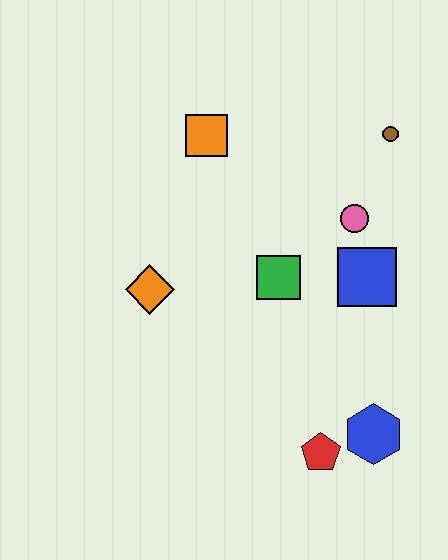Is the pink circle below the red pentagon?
No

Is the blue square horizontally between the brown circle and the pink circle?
Yes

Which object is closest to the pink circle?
The blue square is closest to the pink circle.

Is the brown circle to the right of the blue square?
Yes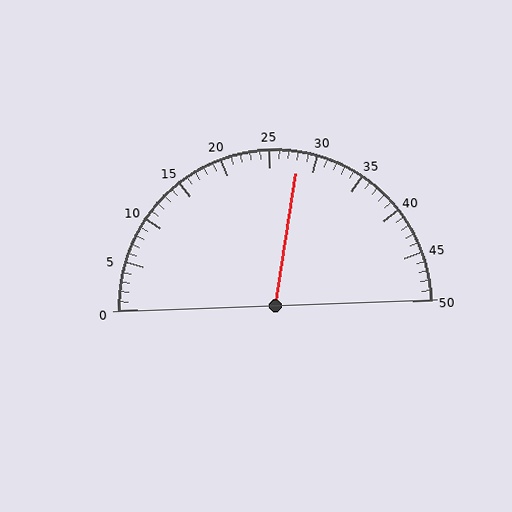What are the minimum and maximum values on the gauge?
The gauge ranges from 0 to 50.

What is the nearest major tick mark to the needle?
The nearest major tick mark is 30.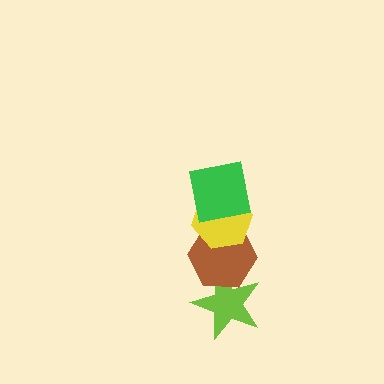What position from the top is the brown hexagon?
The brown hexagon is 3rd from the top.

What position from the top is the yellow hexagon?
The yellow hexagon is 2nd from the top.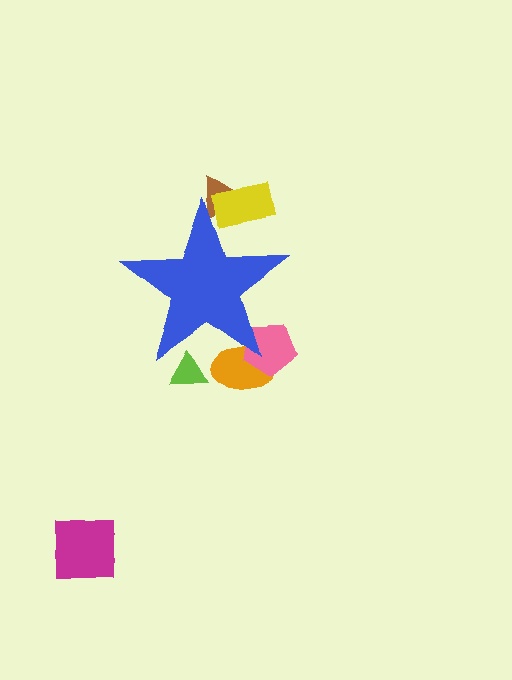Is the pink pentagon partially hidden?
Yes, the pink pentagon is partially hidden behind the blue star.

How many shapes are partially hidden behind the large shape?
5 shapes are partially hidden.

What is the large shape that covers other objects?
A blue star.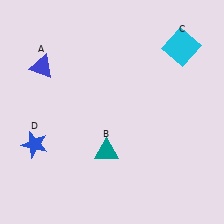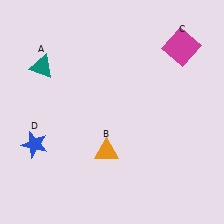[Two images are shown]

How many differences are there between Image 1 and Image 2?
There are 3 differences between the two images.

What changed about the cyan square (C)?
In Image 1, C is cyan. In Image 2, it changed to magenta.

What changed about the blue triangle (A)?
In Image 1, A is blue. In Image 2, it changed to teal.